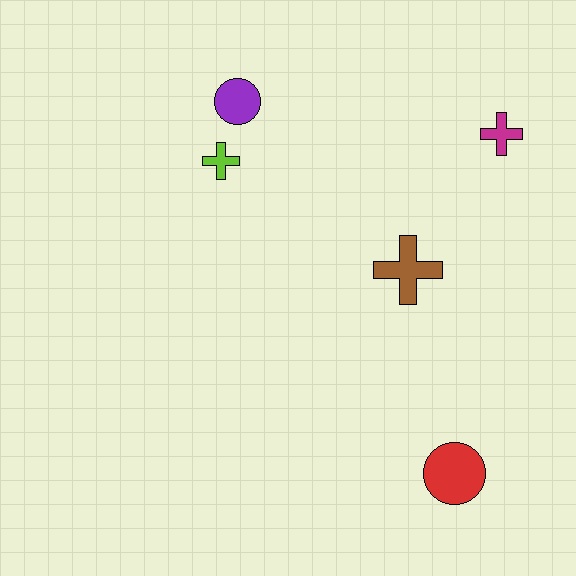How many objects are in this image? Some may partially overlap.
There are 5 objects.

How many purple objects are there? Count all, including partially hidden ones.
There is 1 purple object.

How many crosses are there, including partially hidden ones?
There are 3 crosses.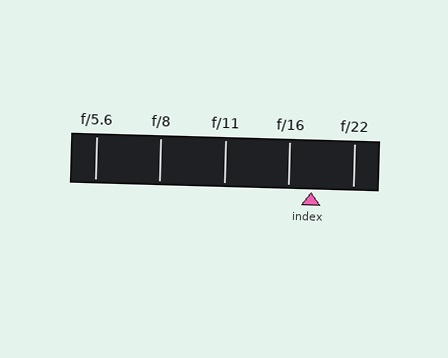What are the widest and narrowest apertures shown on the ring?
The widest aperture shown is f/5.6 and the narrowest is f/22.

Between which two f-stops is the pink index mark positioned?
The index mark is between f/16 and f/22.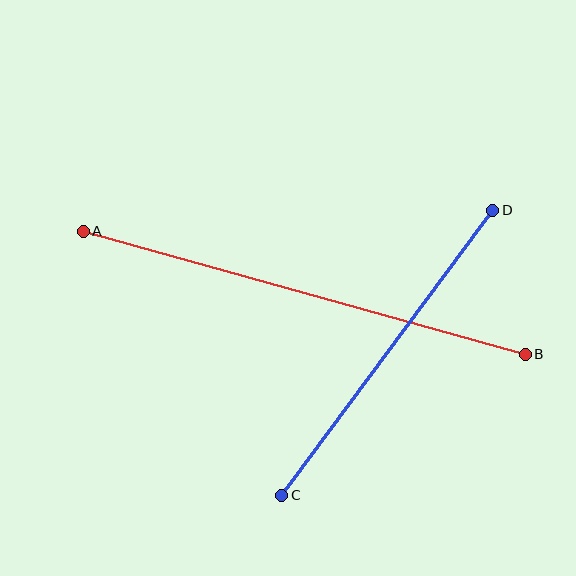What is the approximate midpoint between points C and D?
The midpoint is at approximately (387, 353) pixels.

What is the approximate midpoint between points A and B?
The midpoint is at approximately (304, 293) pixels.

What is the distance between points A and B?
The distance is approximately 459 pixels.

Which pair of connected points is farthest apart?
Points A and B are farthest apart.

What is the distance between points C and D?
The distance is approximately 355 pixels.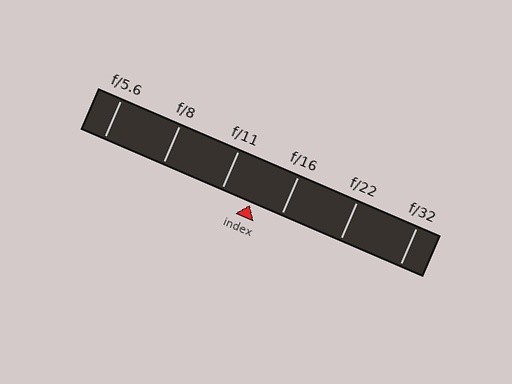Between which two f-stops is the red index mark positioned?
The index mark is between f/11 and f/16.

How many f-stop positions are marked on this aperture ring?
There are 6 f-stop positions marked.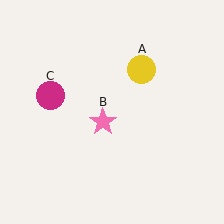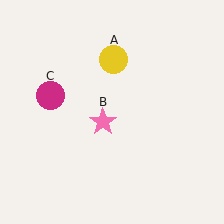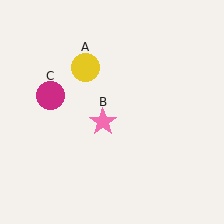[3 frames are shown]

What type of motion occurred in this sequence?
The yellow circle (object A) rotated counterclockwise around the center of the scene.